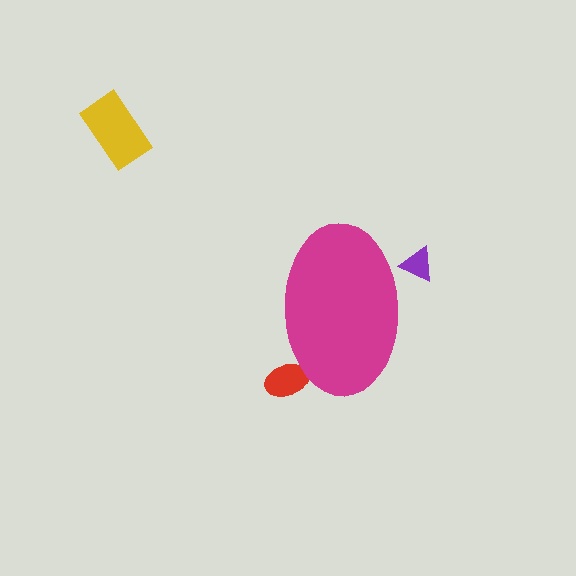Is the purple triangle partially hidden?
Yes, the purple triangle is partially hidden behind the magenta ellipse.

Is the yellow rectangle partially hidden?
No, the yellow rectangle is fully visible.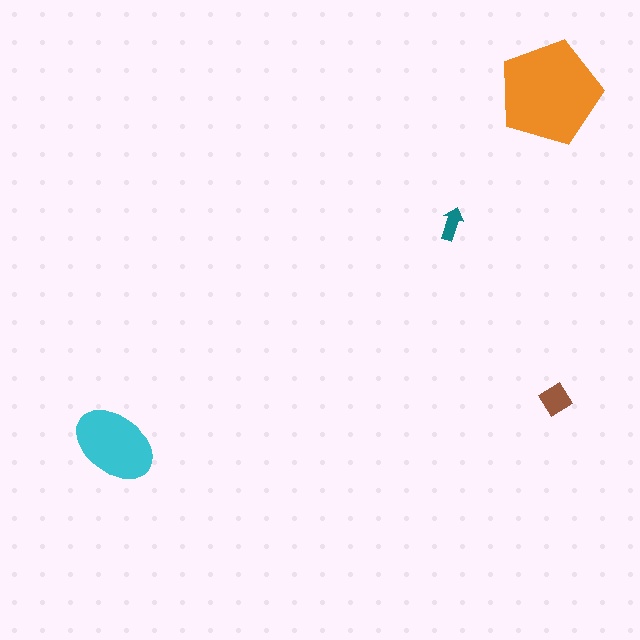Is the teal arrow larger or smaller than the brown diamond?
Smaller.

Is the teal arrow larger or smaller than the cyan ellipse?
Smaller.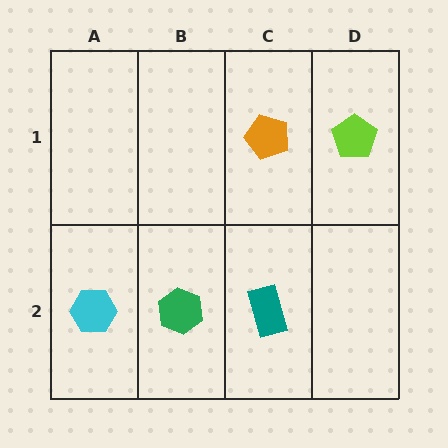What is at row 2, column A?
A cyan hexagon.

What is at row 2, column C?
A teal rectangle.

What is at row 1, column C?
An orange pentagon.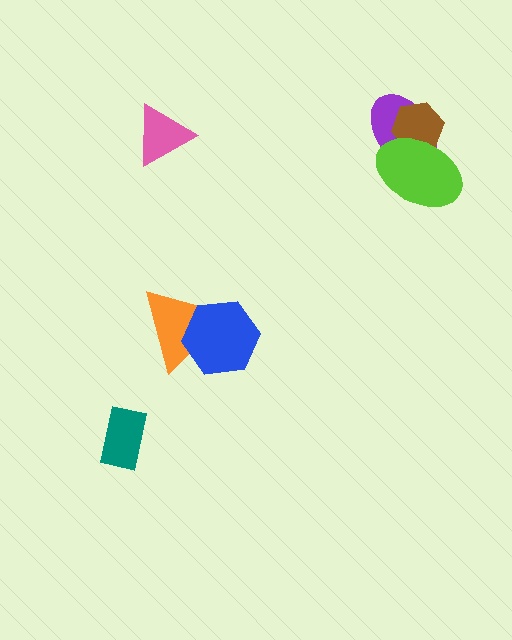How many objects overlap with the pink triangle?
0 objects overlap with the pink triangle.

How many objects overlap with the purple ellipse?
2 objects overlap with the purple ellipse.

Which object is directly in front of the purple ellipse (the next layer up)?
The brown hexagon is directly in front of the purple ellipse.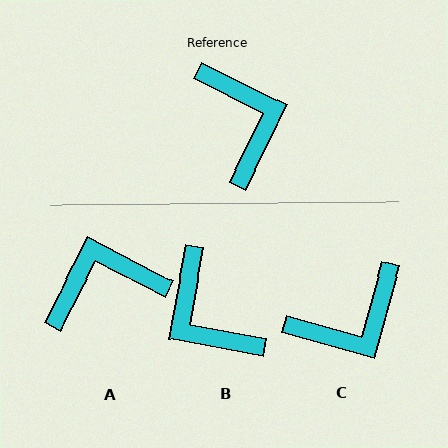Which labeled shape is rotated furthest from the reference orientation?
B, about 164 degrees away.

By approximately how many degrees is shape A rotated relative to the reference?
Approximately 89 degrees counter-clockwise.